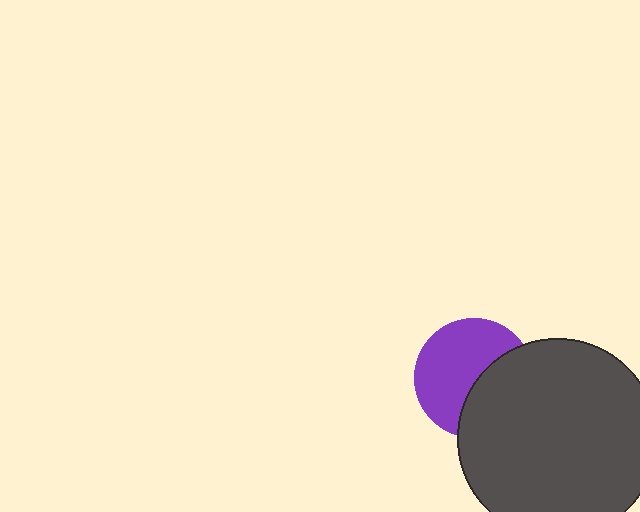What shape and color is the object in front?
The object in front is a dark gray circle.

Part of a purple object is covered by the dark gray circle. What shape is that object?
It is a circle.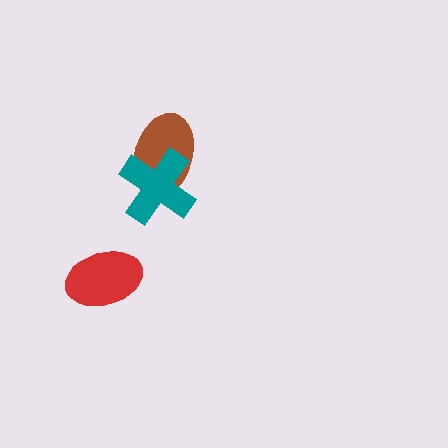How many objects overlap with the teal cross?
1 object overlaps with the teal cross.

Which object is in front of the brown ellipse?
The teal cross is in front of the brown ellipse.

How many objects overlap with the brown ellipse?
1 object overlaps with the brown ellipse.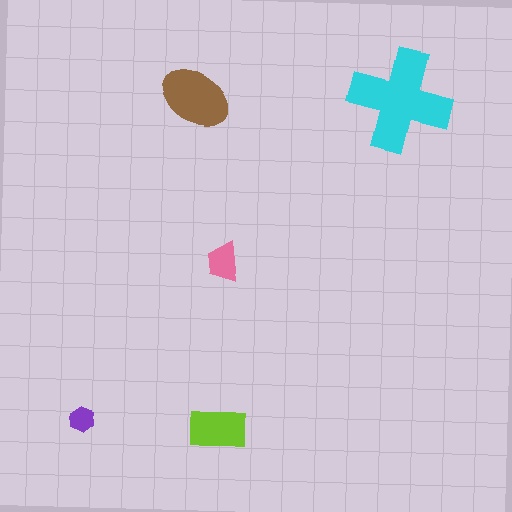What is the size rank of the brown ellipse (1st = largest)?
2nd.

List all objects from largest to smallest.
The cyan cross, the brown ellipse, the lime rectangle, the pink trapezoid, the purple hexagon.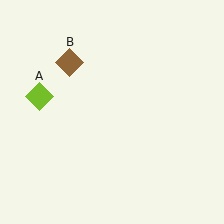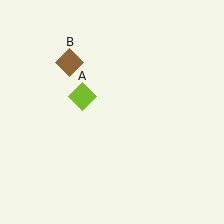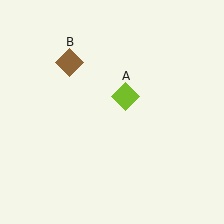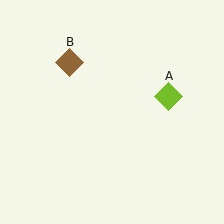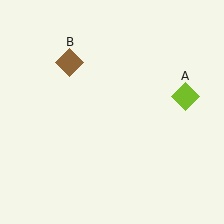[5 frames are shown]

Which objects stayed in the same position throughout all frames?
Brown diamond (object B) remained stationary.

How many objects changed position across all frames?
1 object changed position: lime diamond (object A).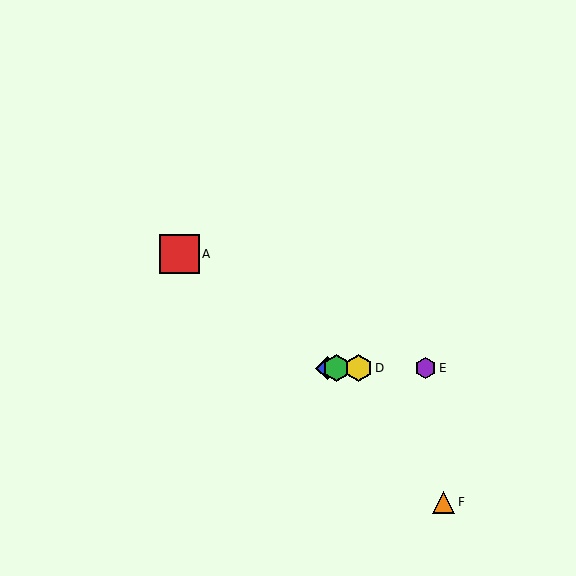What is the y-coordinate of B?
Object B is at y≈368.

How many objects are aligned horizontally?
4 objects (B, C, D, E) are aligned horizontally.